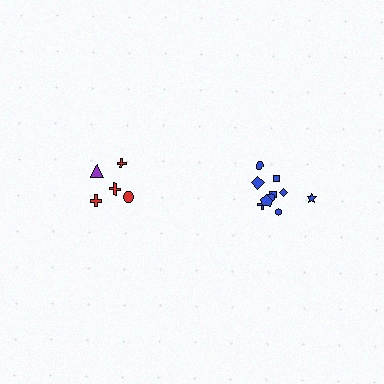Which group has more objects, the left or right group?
The right group.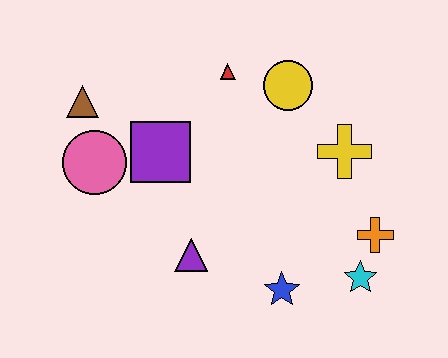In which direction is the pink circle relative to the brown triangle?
The pink circle is below the brown triangle.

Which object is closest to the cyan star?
The orange cross is closest to the cyan star.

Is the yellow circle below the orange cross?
No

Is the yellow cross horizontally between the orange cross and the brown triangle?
Yes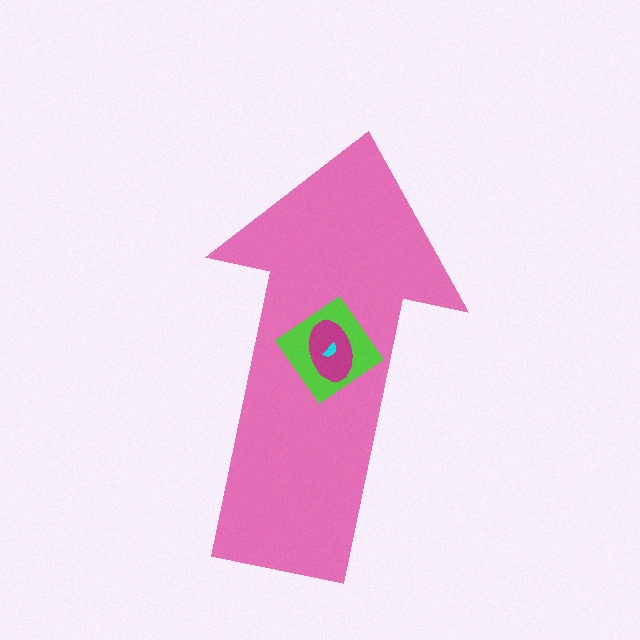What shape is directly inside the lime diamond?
The magenta ellipse.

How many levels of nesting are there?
4.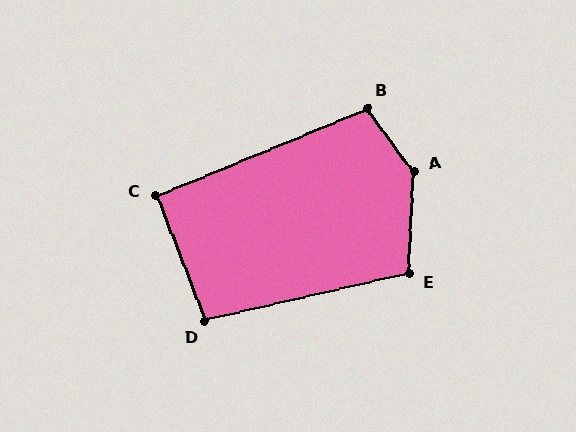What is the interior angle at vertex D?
Approximately 98 degrees (obtuse).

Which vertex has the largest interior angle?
A, at approximately 141 degrees.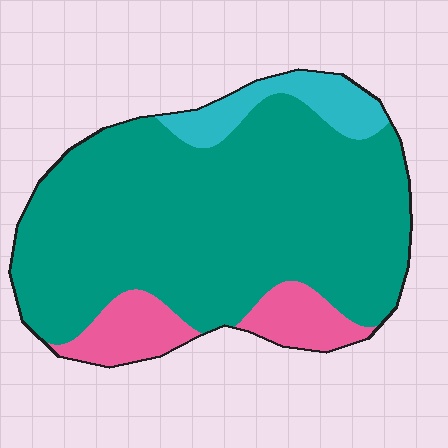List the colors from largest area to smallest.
From largest to smallest: teal, pink, cyan.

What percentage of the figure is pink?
Pink covers roughly 15% of the figure.